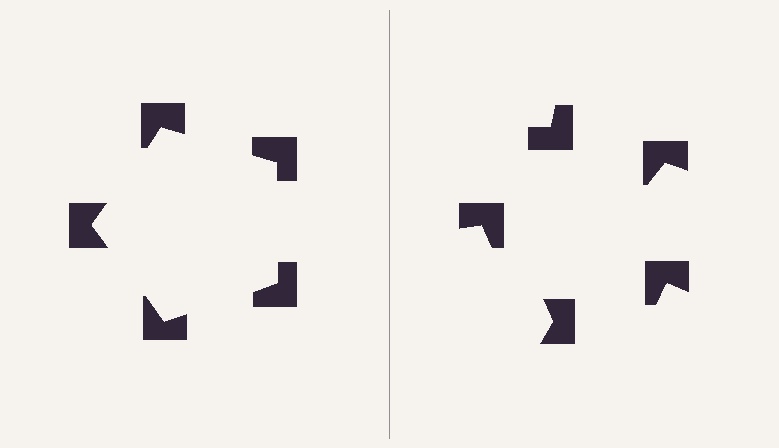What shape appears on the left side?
An illusory pentagon.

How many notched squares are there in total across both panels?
10 — 5 on each side.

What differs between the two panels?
The notched squares are positioned identically on both sides; only the wedge orientations differ. On the left they align to a pentagon; on the right they are misaligned.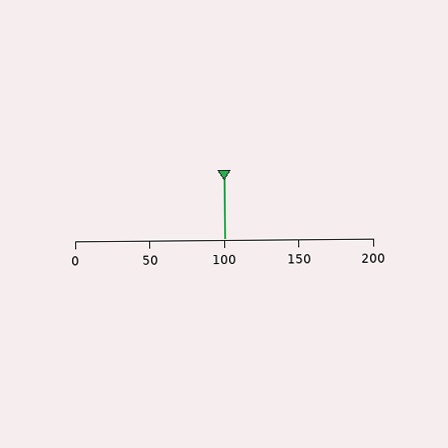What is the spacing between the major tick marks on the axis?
The major ticks are spaced 50 apart.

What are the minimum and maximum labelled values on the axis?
The axis runs from 0 to 200.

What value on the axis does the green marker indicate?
The marker indicates approximately 100.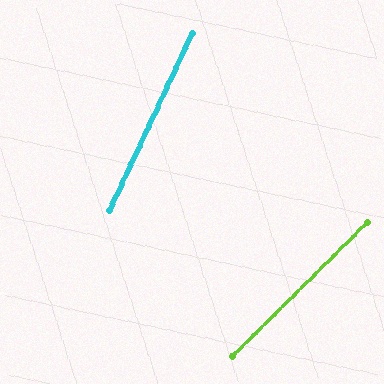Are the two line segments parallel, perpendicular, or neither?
Neither parallel nor perpendicular — they differ by about 20°.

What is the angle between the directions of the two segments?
Approximately 20 degrees.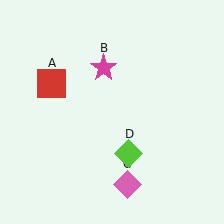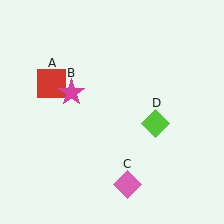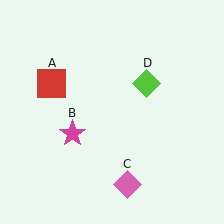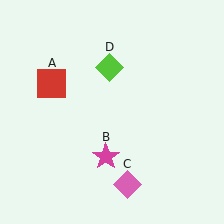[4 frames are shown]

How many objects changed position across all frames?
2 objects changed position: magenta star (object B), lime diamond (object D).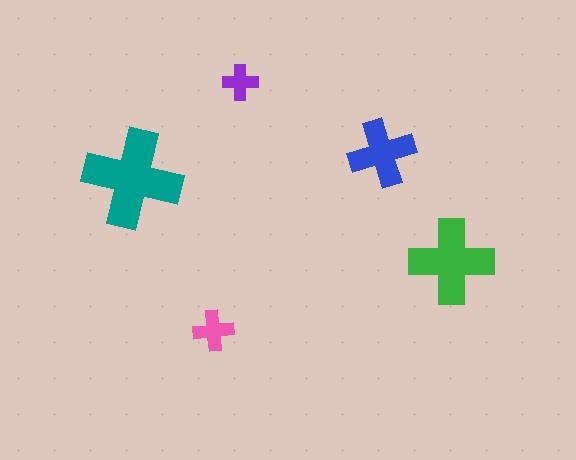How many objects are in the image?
There are 5 objects in the image.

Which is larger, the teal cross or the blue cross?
The teal one.